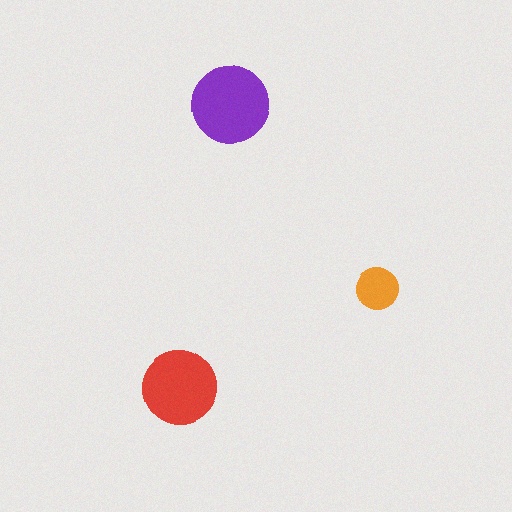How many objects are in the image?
There are 3 objects in the image.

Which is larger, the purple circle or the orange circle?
The purple one.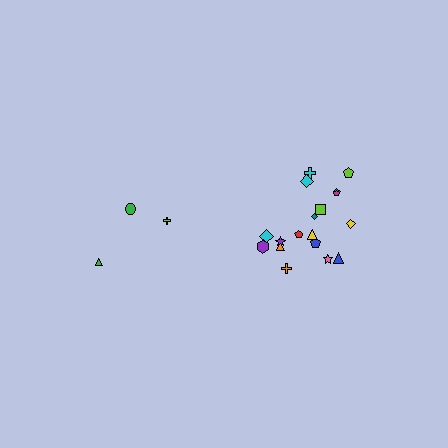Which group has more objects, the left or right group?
The right group.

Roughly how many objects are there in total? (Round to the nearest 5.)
Roughly 20 objects in total.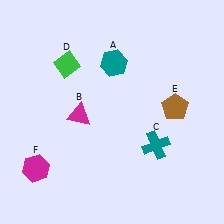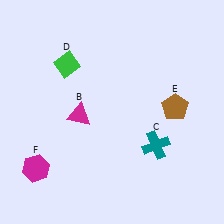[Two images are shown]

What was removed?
The teal hexagon (A) was removed in Image 2.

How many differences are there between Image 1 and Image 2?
There is 1 difference between the two images.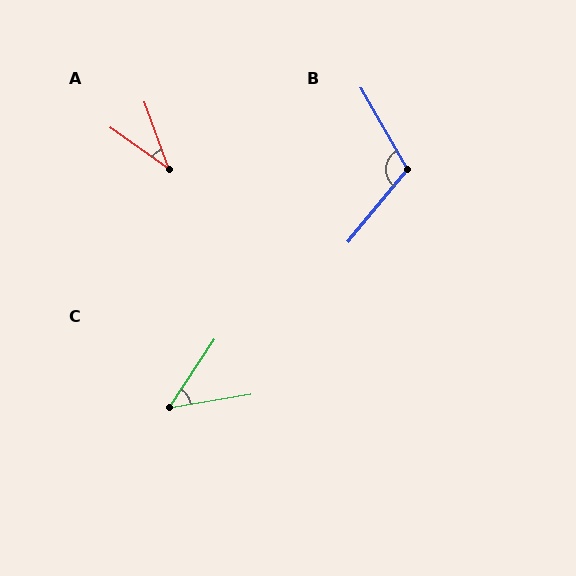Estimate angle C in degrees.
Approximately 47 degrees.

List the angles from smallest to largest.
A (34°), C (47°), B (111°).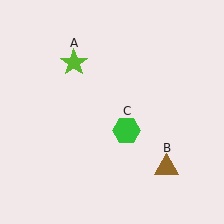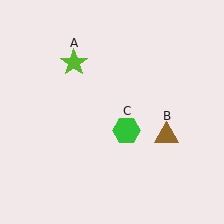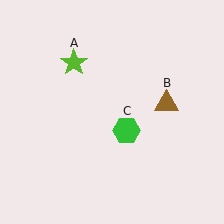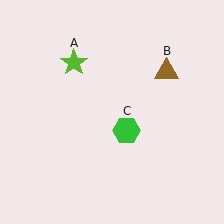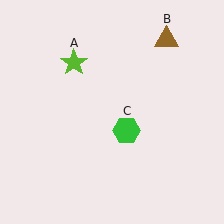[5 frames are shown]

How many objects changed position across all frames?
1 object changed position: brown triangle (object B).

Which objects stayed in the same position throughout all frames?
Lime star (object A) and green hexagon (object C) remained stationary.